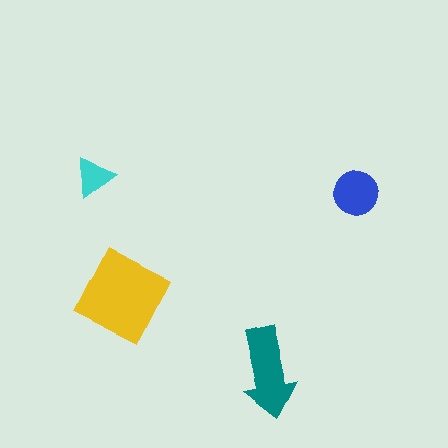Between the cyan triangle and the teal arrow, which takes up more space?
The teal arrow.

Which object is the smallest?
The cyan triangle.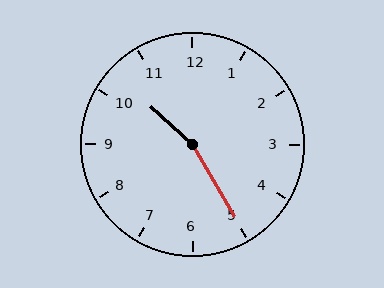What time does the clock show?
10:25.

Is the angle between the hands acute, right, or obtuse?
It is obtuse.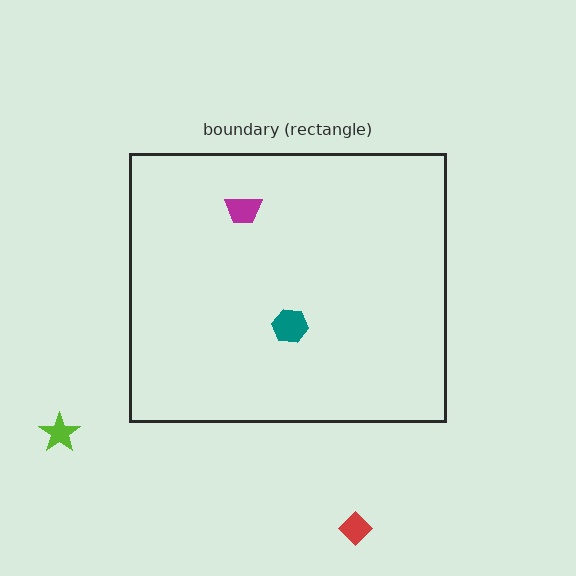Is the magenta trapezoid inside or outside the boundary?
Inside.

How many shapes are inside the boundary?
2 inside, 2 outside.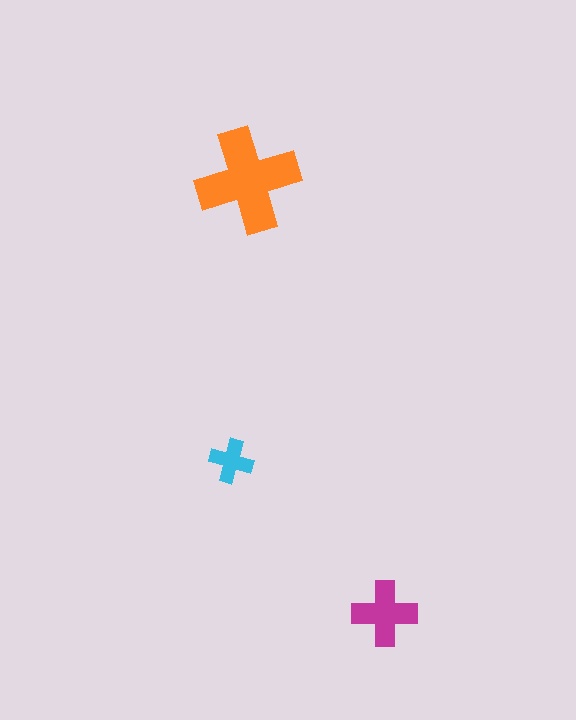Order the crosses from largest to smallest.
the orange one, the magenta one, the cyan one.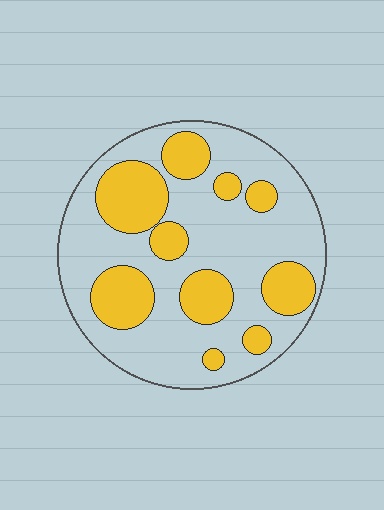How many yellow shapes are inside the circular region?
10.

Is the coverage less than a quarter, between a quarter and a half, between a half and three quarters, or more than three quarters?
Between a quarter and a half.